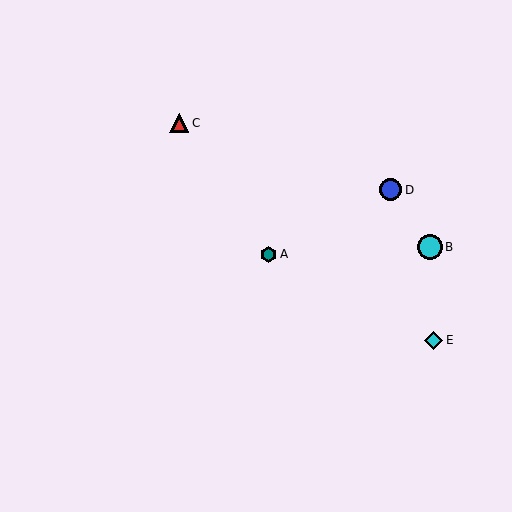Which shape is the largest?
The cyan circle (labeled B) is the largest.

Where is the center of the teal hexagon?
The center of the teal hexagon is at (269, 254).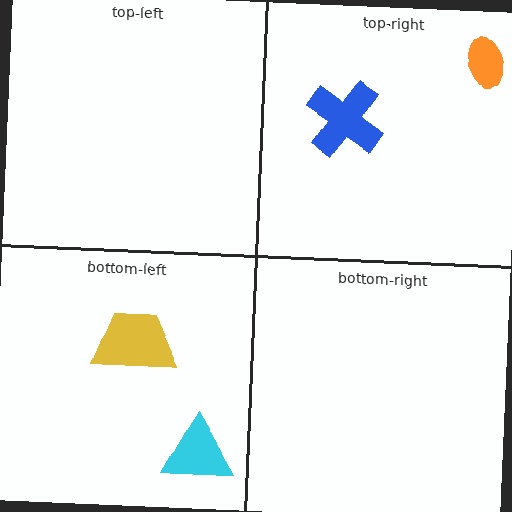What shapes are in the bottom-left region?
The yellow trapezoid, the cyan triangle.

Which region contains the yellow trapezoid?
The bottom-left region.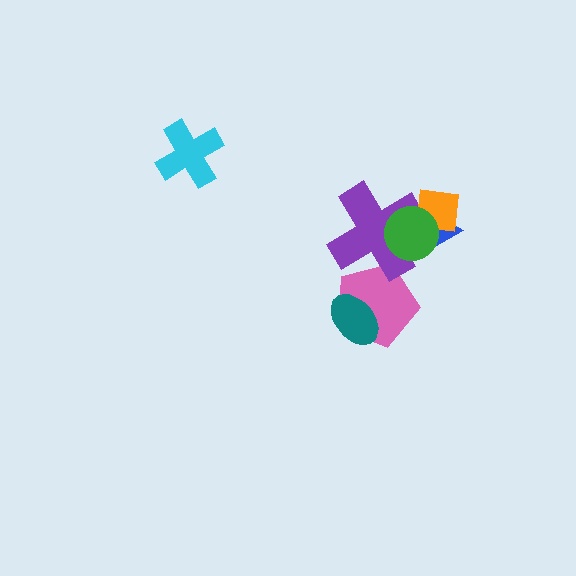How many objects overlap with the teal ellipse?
1 object overlaps with the teal ellipse.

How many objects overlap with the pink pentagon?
2 objects overlap with the pink pentagon.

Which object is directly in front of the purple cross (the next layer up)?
The orange square is directly in front of the purple cross.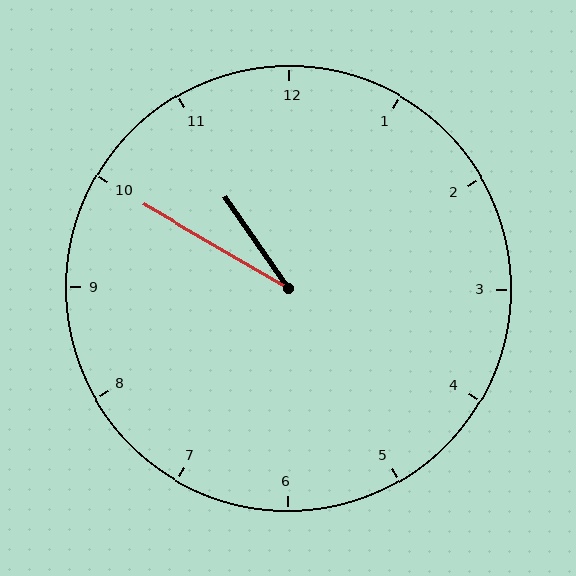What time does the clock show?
10:50.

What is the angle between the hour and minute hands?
Approximately 25 degrees.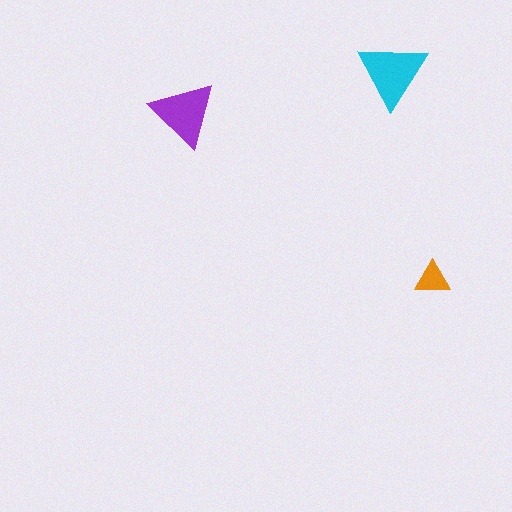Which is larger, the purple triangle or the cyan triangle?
The cyan one.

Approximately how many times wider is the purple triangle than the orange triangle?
About 2 times wider.